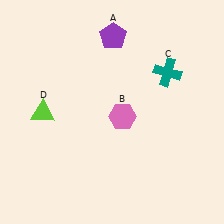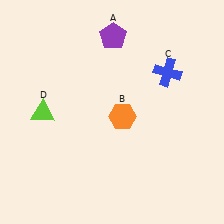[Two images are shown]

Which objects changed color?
B changed from pink to orange. C changed from teal to blue.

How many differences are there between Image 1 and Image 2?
There are 2 differences between the two images.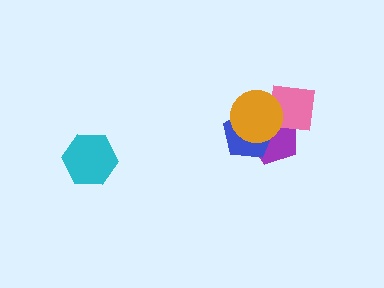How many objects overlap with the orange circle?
3 objects overlap with the orange circle.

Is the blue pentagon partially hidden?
Yes, it is partially covered by another shape.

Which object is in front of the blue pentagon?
The orange circle is in front of the blue pentagon.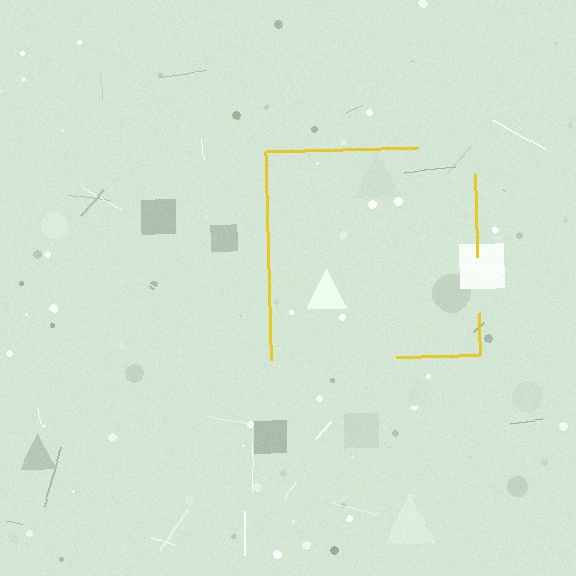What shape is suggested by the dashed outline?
The dashed outline suggests a square.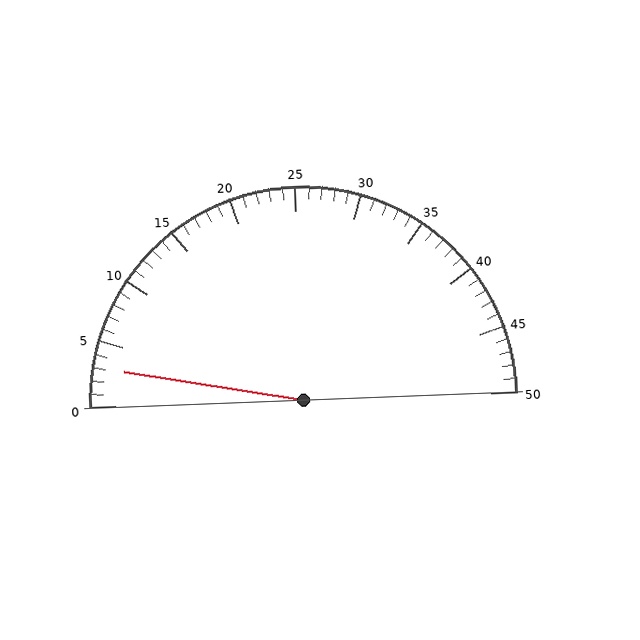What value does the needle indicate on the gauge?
The needle indicates approximately 3.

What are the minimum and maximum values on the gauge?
The gauge ranges from 0 to 50.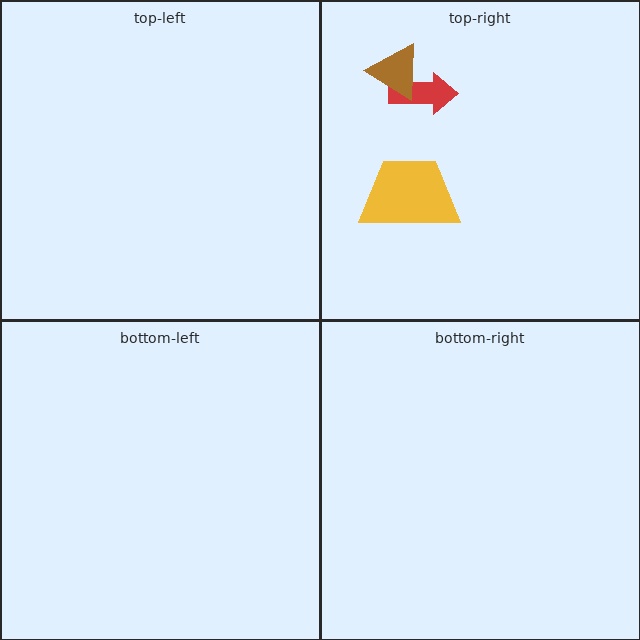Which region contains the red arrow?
The top-right region.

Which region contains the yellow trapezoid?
The top-right region.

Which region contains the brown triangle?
The top-right region.